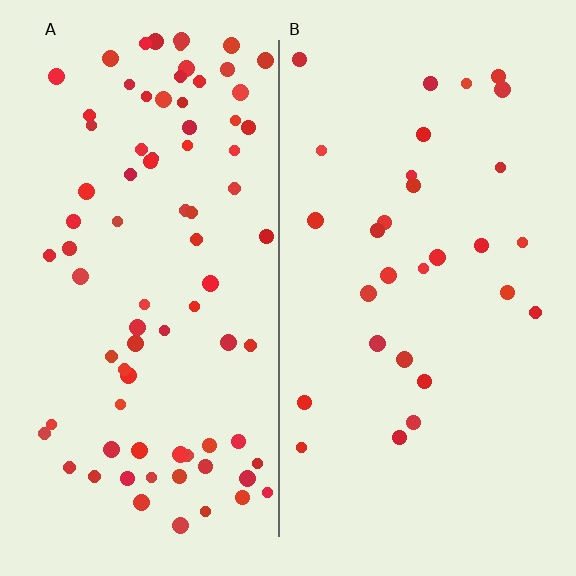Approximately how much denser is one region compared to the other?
Approximately 2.8× — region A over region B.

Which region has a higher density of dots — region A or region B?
A (the left).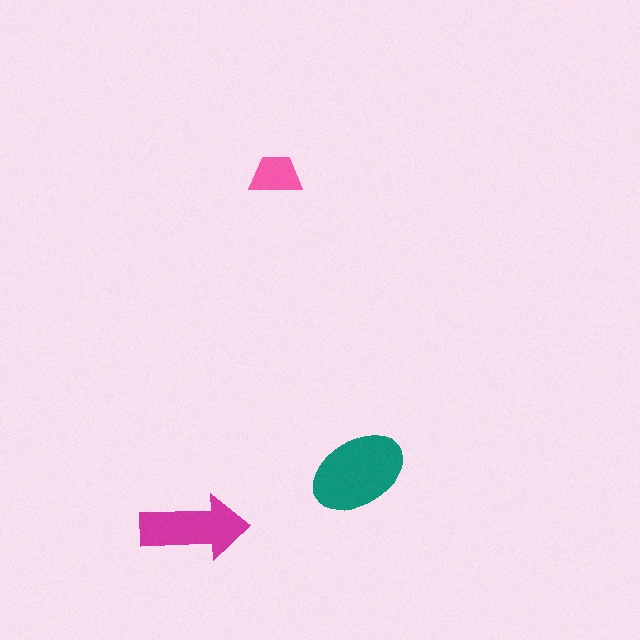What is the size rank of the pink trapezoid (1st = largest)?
3rd.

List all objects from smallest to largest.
The pink trapezoid, the magenta arrow, the teal ellipse.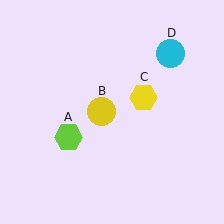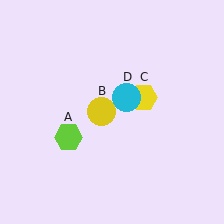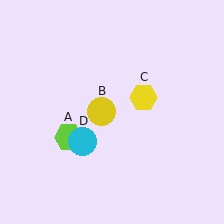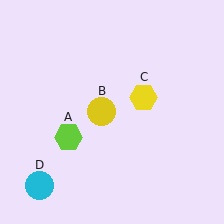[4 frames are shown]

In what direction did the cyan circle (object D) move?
The cyan circle (object D) moved down and to the left.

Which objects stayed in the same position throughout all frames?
Lime hexagon (object A) and yellow circle (object B) and yellow hexagon (object C) remained stationary.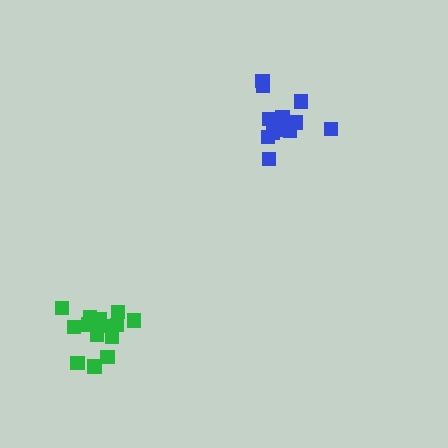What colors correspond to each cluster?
The clusters are colored: green, blue.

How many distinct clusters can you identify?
There are 2 distinct clusters.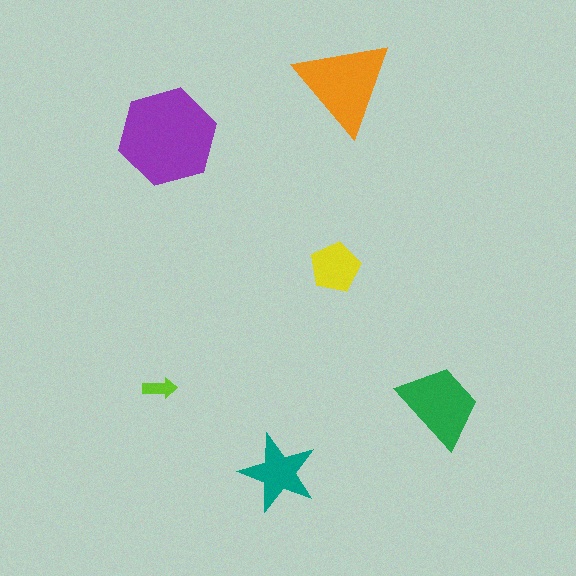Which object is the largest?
The purple hexagon.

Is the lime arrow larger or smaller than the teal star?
Smaller.